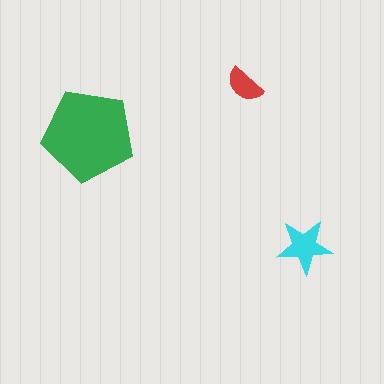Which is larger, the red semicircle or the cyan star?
The cyan star.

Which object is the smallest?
The red semicircle.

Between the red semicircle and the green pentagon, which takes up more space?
The green pentagon.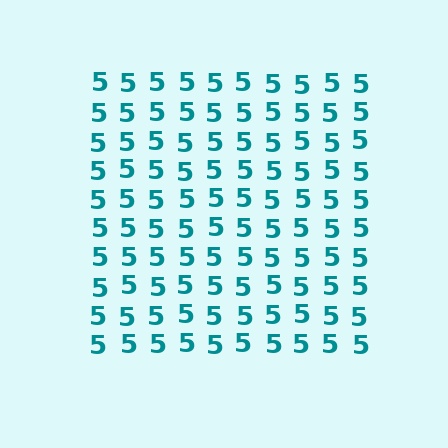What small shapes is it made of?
It is made of small digit 5's.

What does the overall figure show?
The overall figure shows a square.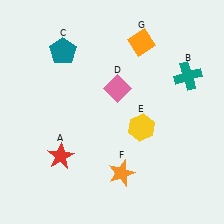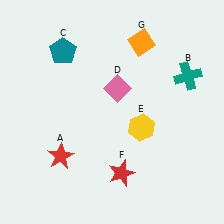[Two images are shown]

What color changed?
The star (F) changed from orange in Image 1 to red in Image 2.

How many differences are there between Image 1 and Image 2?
There is 1 difference between the two images.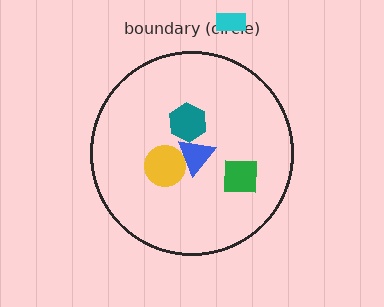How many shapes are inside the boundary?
4 inside, 1 outside.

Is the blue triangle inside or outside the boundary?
Inside.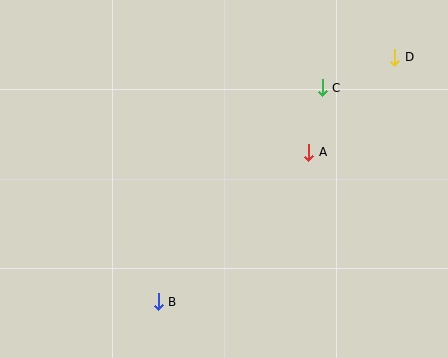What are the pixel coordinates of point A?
Point A is at (309, 152).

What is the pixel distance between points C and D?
The distance between C and D is 79 pixels.